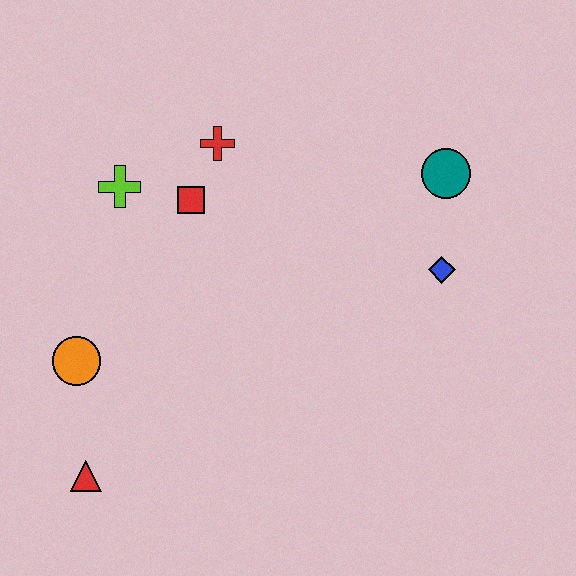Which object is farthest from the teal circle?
The red triangle is farthest from the teal circle.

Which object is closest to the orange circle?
The red triangle is closest to the orange circle.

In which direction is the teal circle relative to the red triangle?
The teal circle is to the right of the red triangle.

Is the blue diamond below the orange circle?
No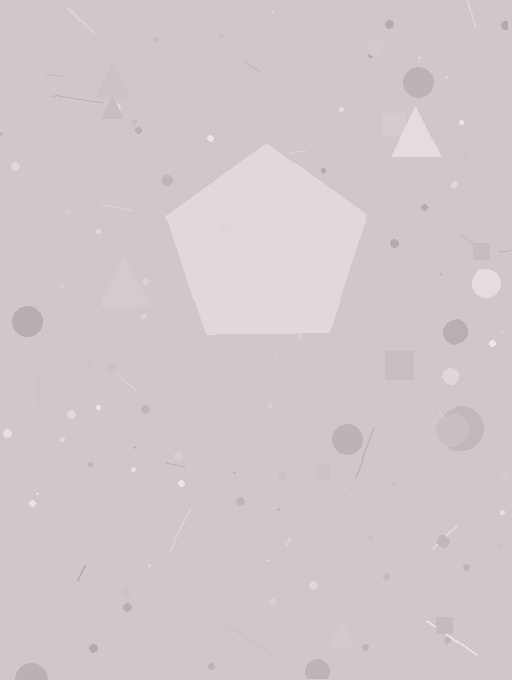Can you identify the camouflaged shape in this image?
The camouflaged shape is a pentagon.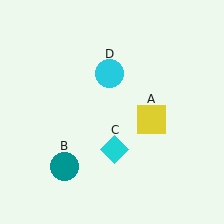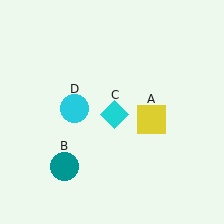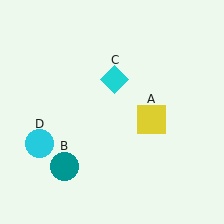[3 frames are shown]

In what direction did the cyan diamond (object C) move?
The cyan diamond (object C) moved up.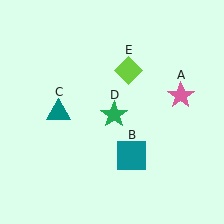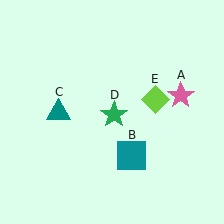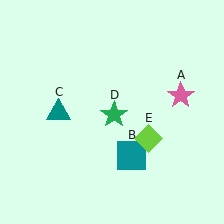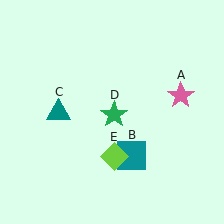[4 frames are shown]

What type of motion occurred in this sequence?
The lime diamond (object E) rotated clockwise around the center of the scene.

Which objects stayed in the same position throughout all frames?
Pink star (object A) and teal square (object B) and teal triangle (object C) and green star (object D) remained stationary.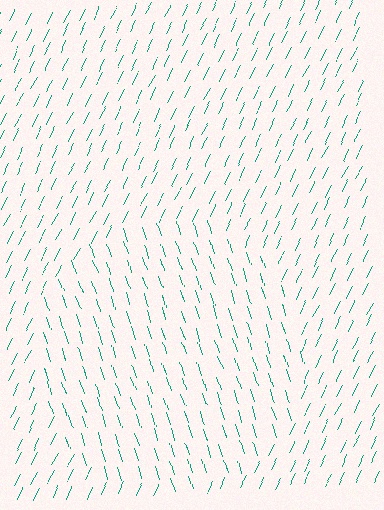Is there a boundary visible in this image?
Yes, there is a texture boundary formed by a change in line orientation.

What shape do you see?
I see a circle.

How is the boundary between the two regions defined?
The boundary is defined purely by a change in line orientation (approximately 45 degrees difference). All lines are the same color and thickness.